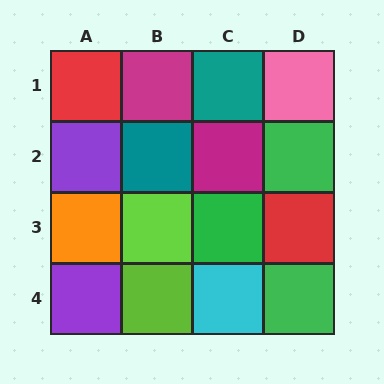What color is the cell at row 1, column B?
Magenta.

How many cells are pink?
1 cell is pink.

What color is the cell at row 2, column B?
Teal.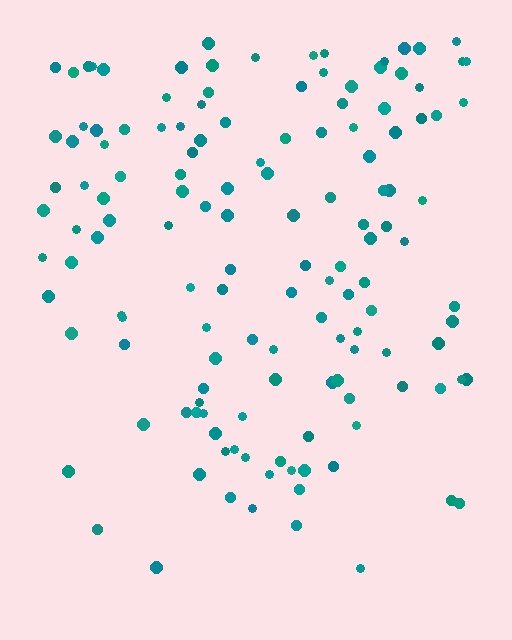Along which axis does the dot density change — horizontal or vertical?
Vertical.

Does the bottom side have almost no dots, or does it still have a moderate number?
Still a moderate number, just noticeably fewer than the top.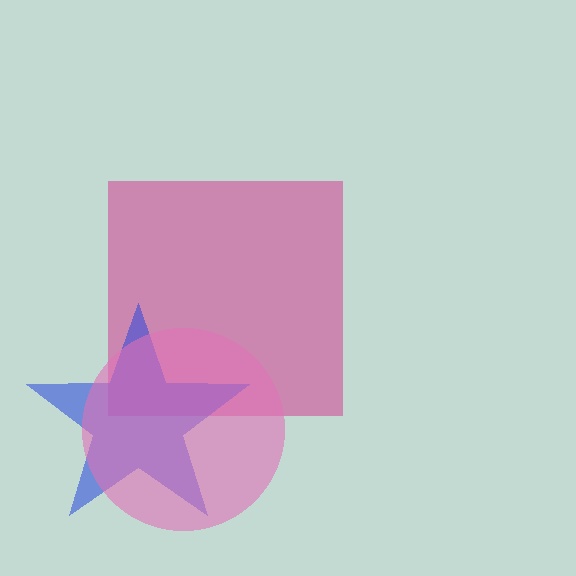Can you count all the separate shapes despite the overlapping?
Yes, there are 3 separate shapes.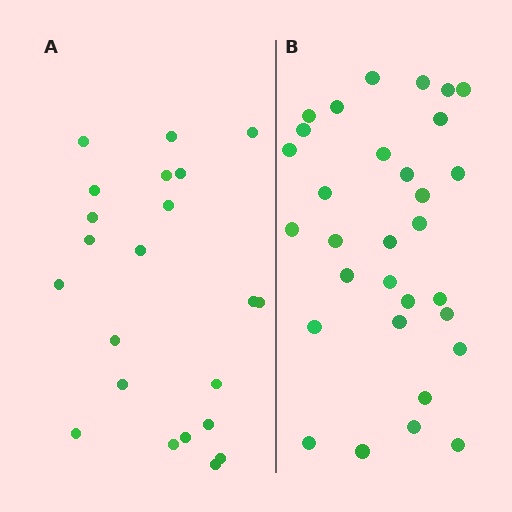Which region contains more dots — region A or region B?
Region B (the right region) has more dots.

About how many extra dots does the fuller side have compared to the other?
Region B has roughly 8 or so more dots than region A.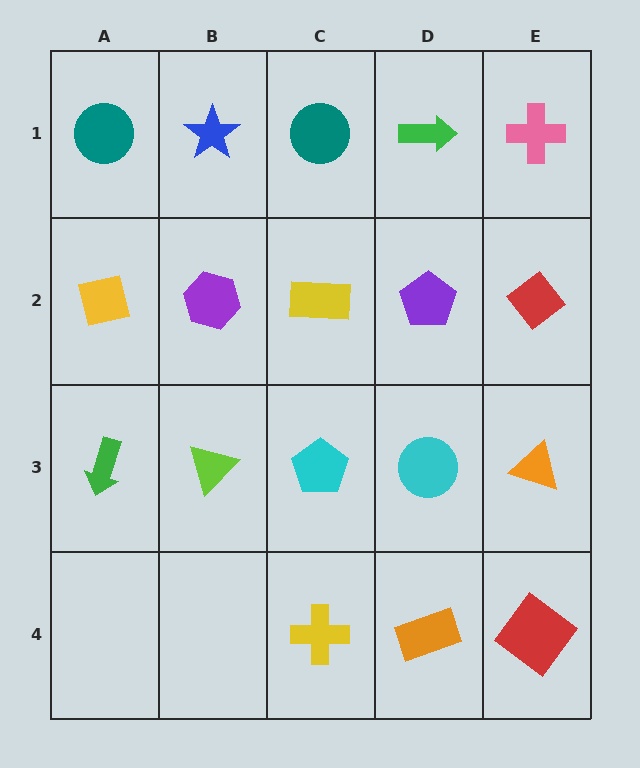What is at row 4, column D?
An orange rectangle.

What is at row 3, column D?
A cyan circle.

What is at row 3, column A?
A green arrow.